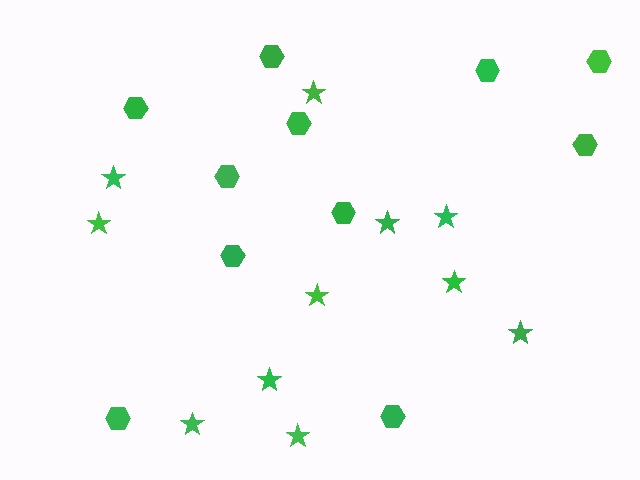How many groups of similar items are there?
There are 2 groups: one group of hexagons (11) and one group of stars (11).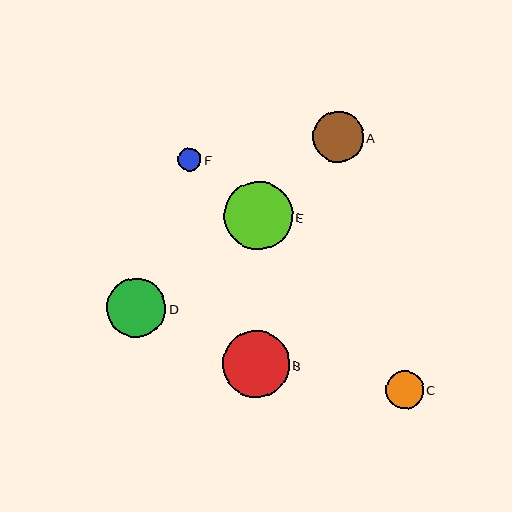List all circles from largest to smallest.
From largest to smallest: E, B, D, A, C, F.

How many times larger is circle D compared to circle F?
Circle D is approximately 2.5 times the size of circle F.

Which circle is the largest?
Circle E is the largest with a size of approximately 69 pixels.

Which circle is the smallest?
Circle F is the smallest with a size of approximately 23 pixels.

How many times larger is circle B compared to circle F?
Circle B is approximately 2.9 times the size of circle F.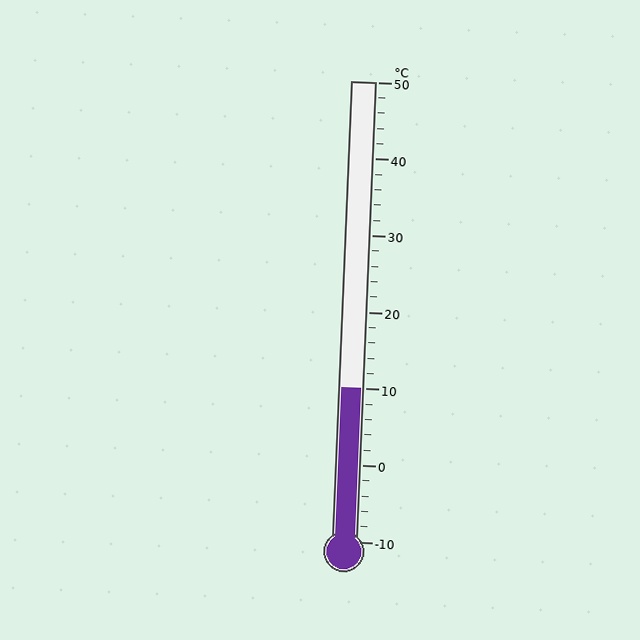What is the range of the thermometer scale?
The thermometer scale ranges from -10°C to 50°C.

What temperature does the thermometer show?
The thermometer shows approximately 10°C.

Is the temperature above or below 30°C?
The temperature is below 30°C.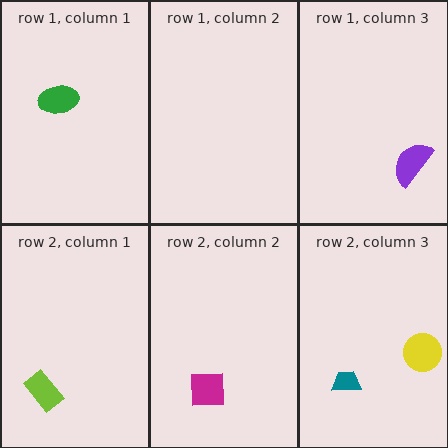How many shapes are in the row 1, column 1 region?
1.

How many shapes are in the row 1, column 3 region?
1.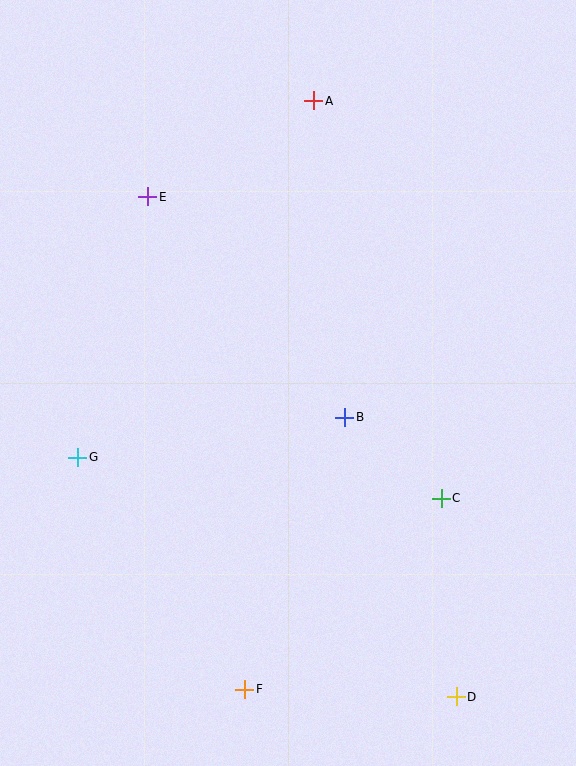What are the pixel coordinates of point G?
Point G is at (78, 457).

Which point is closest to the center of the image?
Point B at (345, 417) is closest to the center.